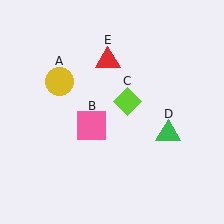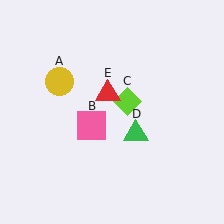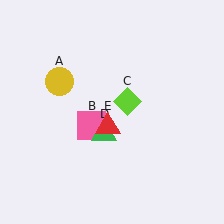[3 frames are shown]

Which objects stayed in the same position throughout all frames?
Yellow circle (object A) and pink square (object B) and lime diamond (object C) remained stationary.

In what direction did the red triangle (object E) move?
The red triangle (object E) moved down.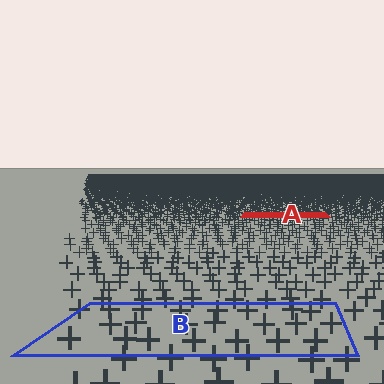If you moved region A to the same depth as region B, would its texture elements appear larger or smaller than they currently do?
They would appear larger. At a closer depth, the same texture elements are projected at a bigger on-screen size.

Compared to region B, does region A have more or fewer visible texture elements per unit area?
Region A has more texture elements per unit area — they are packed more densely because it is farther away.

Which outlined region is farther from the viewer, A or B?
Region A is farther from the viewer — the texture elements inside it appear smaller and more densely packed.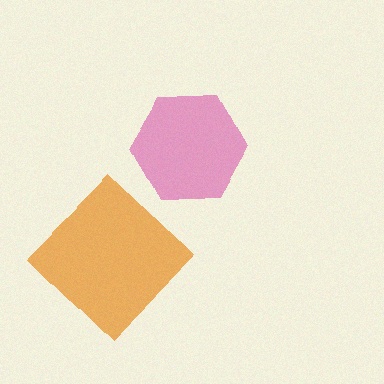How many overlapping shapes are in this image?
There are 2 overlapping shapes in the image.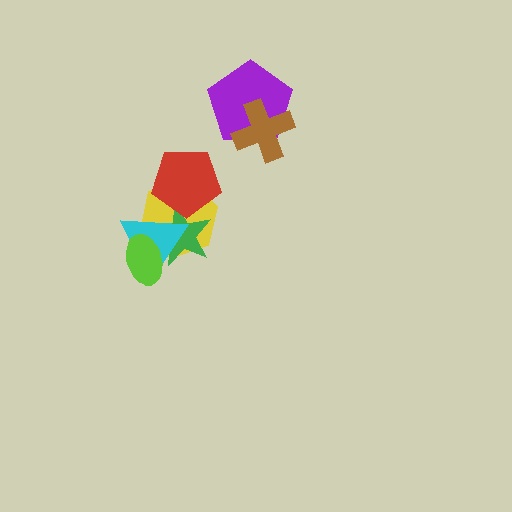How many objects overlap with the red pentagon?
2 objects overlap with the red pentagon.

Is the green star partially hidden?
Yes, it is partially covered by another shape.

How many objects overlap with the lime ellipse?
3 objects overlap with the lime ellipse.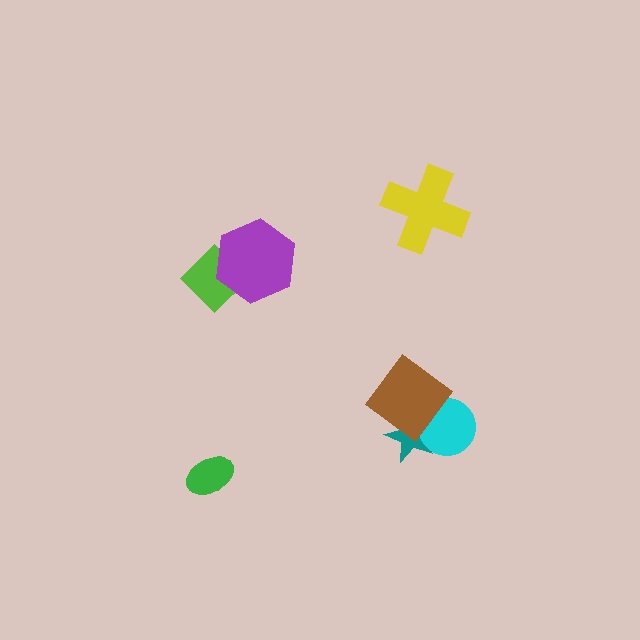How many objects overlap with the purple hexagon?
1 object overlaps with the purple hexagon.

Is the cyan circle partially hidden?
Yes, it is partially covered by another shape.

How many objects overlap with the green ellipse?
0 objects overlap with the green ellipse.